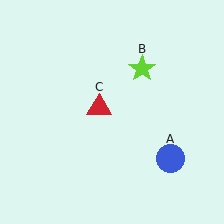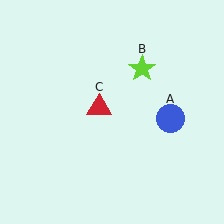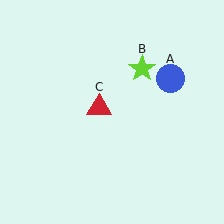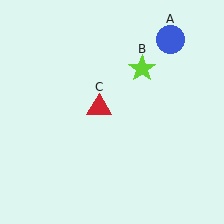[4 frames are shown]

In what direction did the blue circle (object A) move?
The blue circle (object A) moved up.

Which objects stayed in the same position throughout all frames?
Lime star (object B) and red triangle (object C) remained stationary.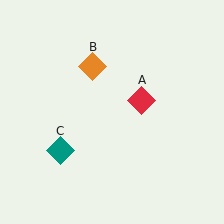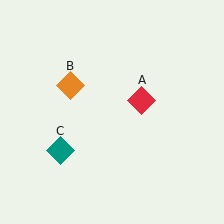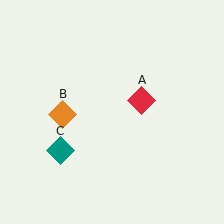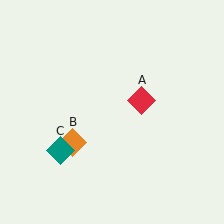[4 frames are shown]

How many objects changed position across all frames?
1 object changed position: orange diamond (object B).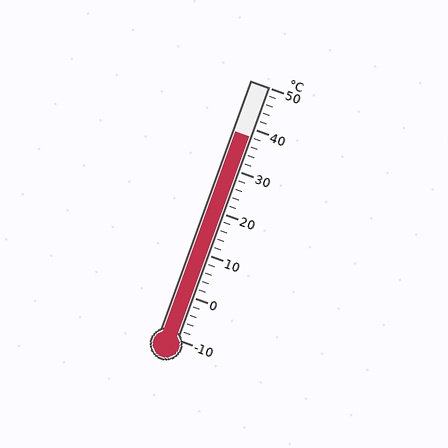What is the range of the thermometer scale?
The thermometer scale ranges from -10°C to 50°C.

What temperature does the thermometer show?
The thermometer shows approximately 38°C.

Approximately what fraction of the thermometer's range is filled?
The thermometer is filled to approximately 80% of its range.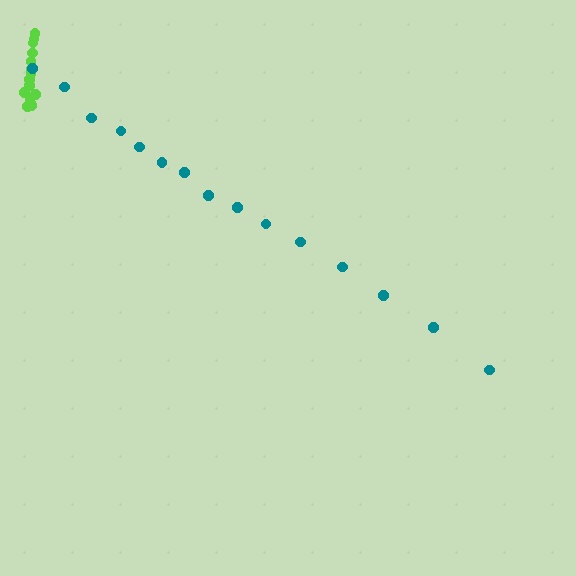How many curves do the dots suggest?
There are 2 distinct paths.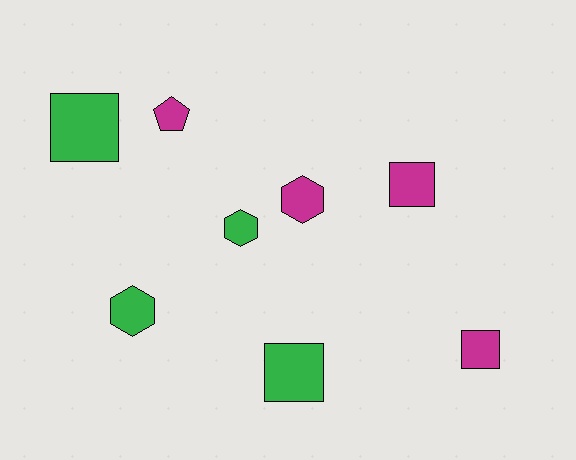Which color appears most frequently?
Green, with 4 objects.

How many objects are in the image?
There are 8 objects.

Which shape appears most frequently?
Square, with 4 objects.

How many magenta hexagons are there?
There is 1 magenta hexagon.